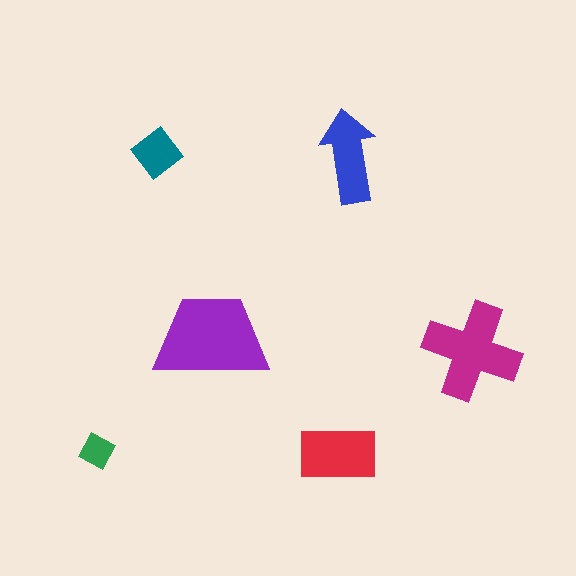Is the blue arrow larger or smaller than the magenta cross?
Smaller.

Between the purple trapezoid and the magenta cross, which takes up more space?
The purple trapezoid.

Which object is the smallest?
The green diamond.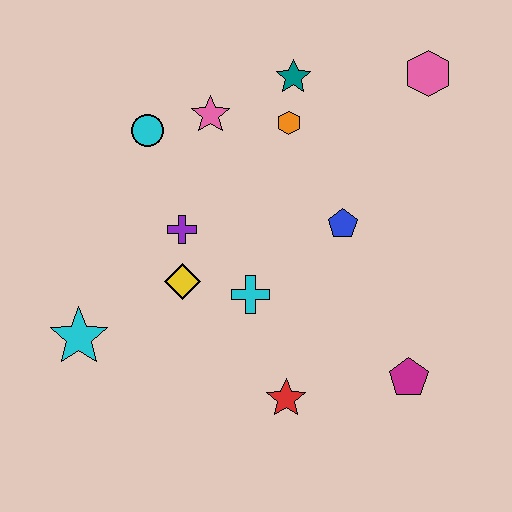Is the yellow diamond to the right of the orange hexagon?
No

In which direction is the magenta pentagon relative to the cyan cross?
The magenta pentagon is to the right of the cyan cross.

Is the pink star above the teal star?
No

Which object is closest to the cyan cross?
The yellow diamond is closest to the cyan cross.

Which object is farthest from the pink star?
The magenta pentagon is farthest from the pink star.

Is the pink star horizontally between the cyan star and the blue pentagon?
Yes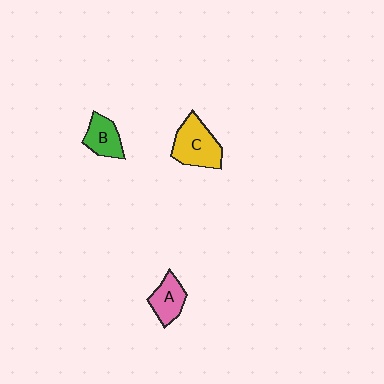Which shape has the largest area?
Shape C (yellow).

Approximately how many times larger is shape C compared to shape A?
Approximately 1.5 times.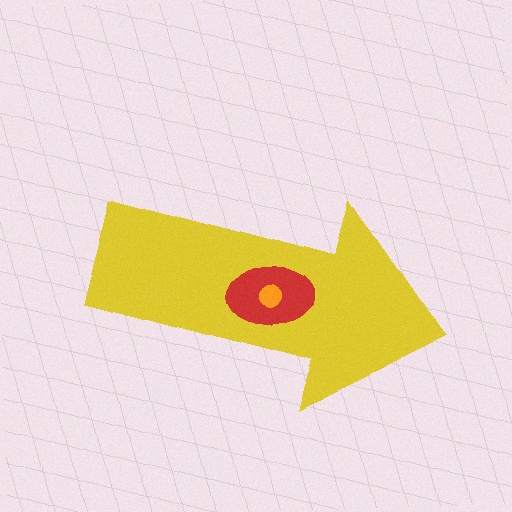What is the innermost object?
The orange circle.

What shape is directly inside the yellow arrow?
The red ellipse.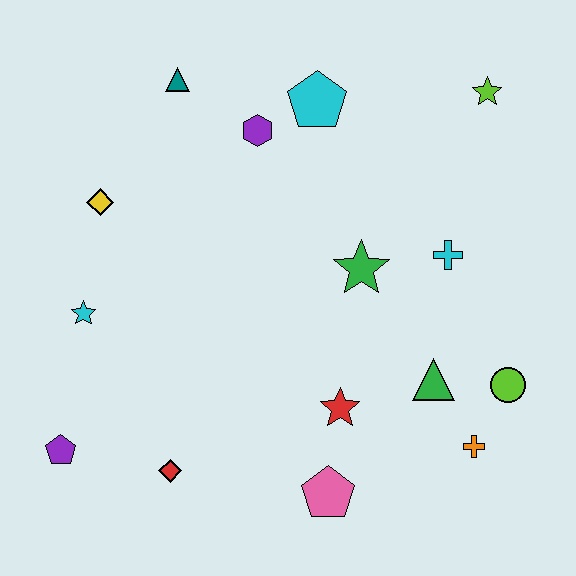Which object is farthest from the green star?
The purple pentagon is farthest from the green star.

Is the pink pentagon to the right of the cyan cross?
No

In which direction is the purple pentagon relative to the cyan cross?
The purple pentagon is to the left of the cyan cross.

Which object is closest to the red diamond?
The purple pentagon is closest to the red diamond.